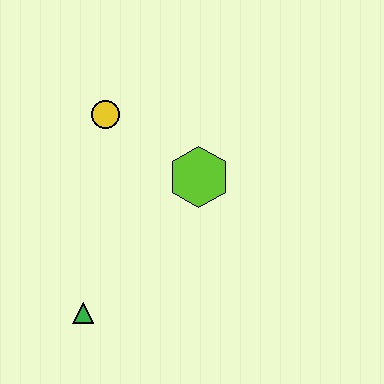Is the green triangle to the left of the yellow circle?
Yes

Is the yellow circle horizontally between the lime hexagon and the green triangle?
Yes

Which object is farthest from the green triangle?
The yellow circle is farthest from the green triangle.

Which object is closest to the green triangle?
The lime hexagon is closest to the green triangle.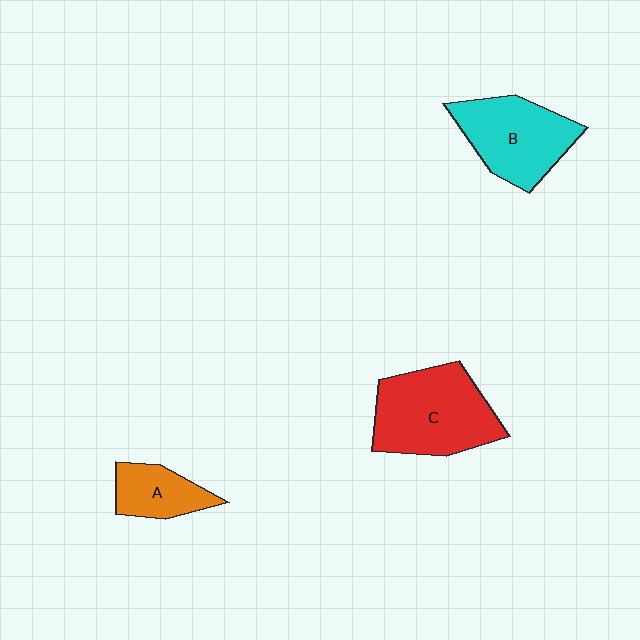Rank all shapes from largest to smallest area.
From largest to smallest: C (red), B (cyan), A (orange).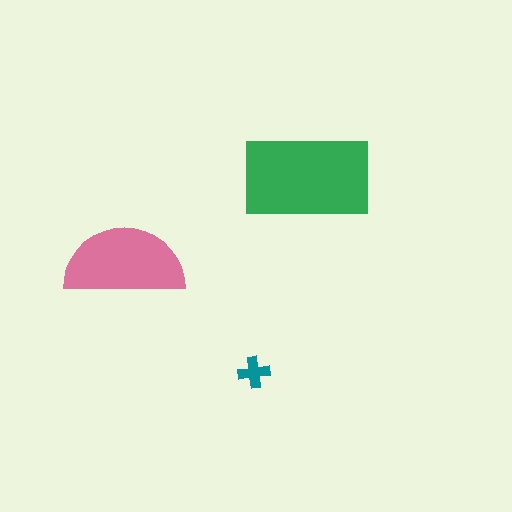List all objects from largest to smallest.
The green rectangle, the pink semicircle, the teal cross.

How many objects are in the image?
There are 3 objects in the image.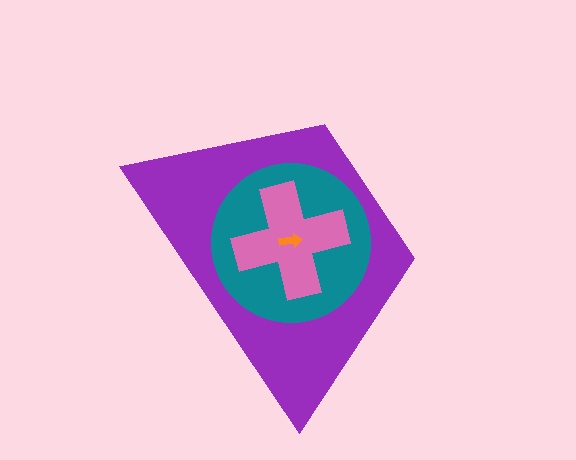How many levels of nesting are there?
4.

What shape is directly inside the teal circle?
The pink cross.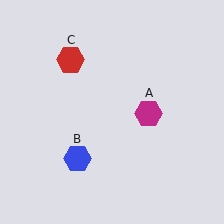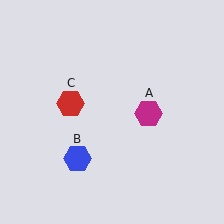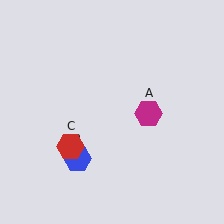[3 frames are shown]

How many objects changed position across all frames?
1 object changed position: red hexagon (object C).